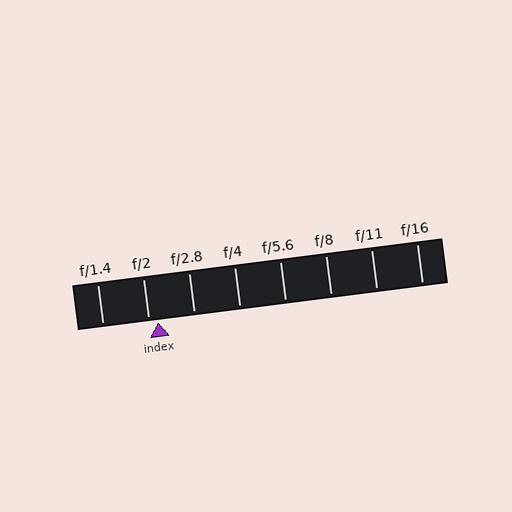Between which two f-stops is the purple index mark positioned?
The index mark is between f/2 and f/2.8.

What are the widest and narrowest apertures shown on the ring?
The widest aperture shown is f/1.4 and the narrowest is f/16.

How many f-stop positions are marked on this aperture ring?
There are 8 f-stop positions marked.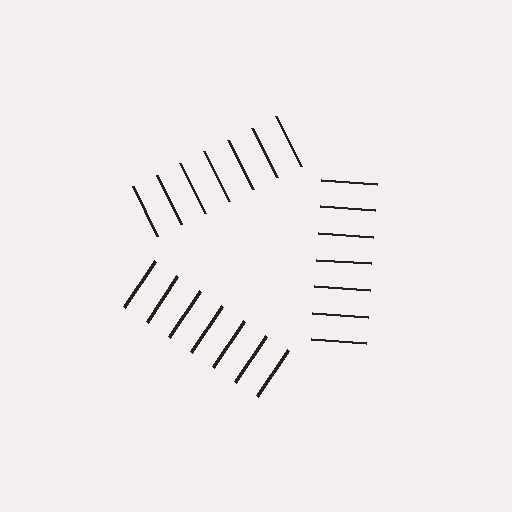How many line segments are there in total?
21 — 7 along each of the 3 edges.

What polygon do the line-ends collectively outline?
An illusory triangle — the line segments terminate on its edges but no continuous stroke is drawn.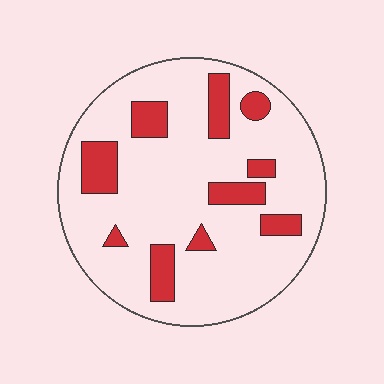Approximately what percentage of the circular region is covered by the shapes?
Approximately 20%.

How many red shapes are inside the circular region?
10.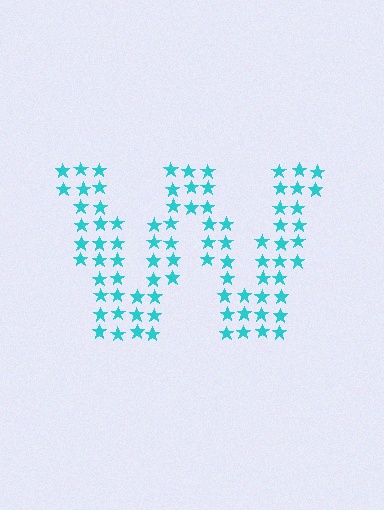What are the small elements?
The small elements are stars.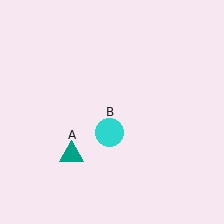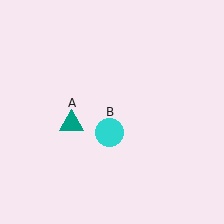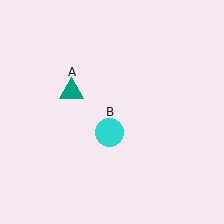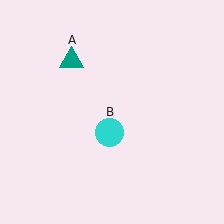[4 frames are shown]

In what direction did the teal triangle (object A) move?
The teal triangle (object A) moved up.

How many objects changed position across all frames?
1 object changed position: teal triangle (object A).